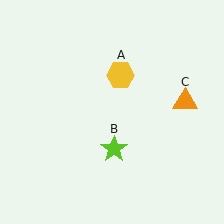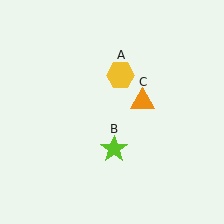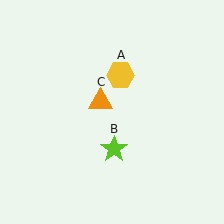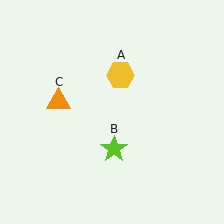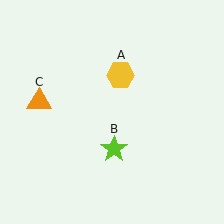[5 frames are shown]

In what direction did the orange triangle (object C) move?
The orange triangle (object C) moved left.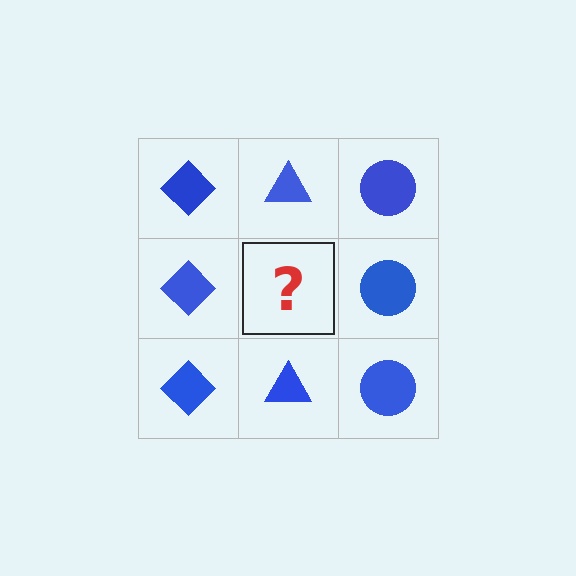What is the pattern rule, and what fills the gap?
The rule is that each column has a consistent shape. The gap should be filled with a blue triangle.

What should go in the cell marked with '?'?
The missing cell should contain a blue triangle.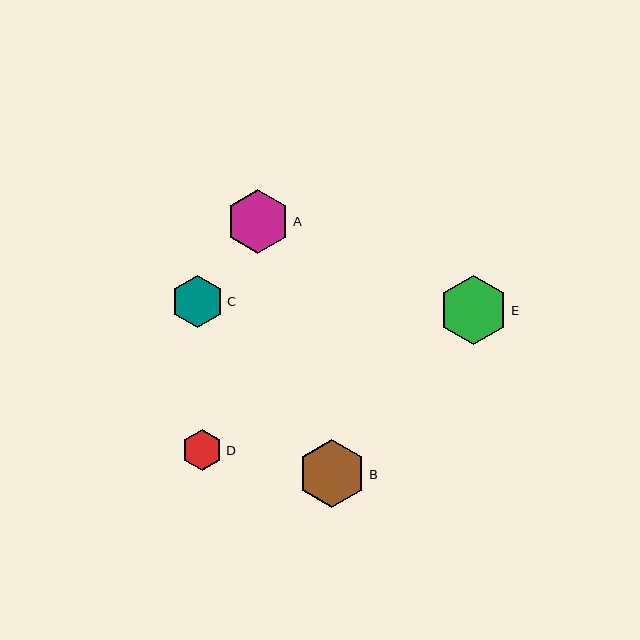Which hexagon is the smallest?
Hexagon D is the smallest with a size of approximately 41 pixels.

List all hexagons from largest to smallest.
From largest to smallest: E, B, A, C, D.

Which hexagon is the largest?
Hexagon E is the largest with a size of approximately 69 pixels.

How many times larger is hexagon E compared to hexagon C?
Hexagon E is approximately 1.3 times the size of hexagon C.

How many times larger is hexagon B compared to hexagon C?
Hexagon B is approximately 1.3 times the size of hexagon C.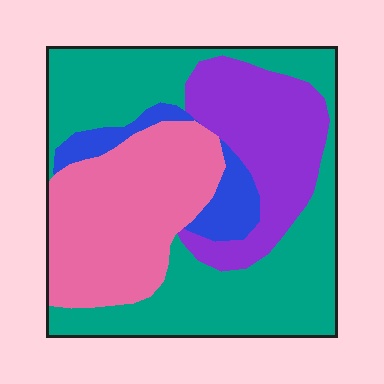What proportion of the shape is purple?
Purple takes up about one fifth (1/5) of the shape.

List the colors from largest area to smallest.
From largest to smallest: teal, pink, purple, blue.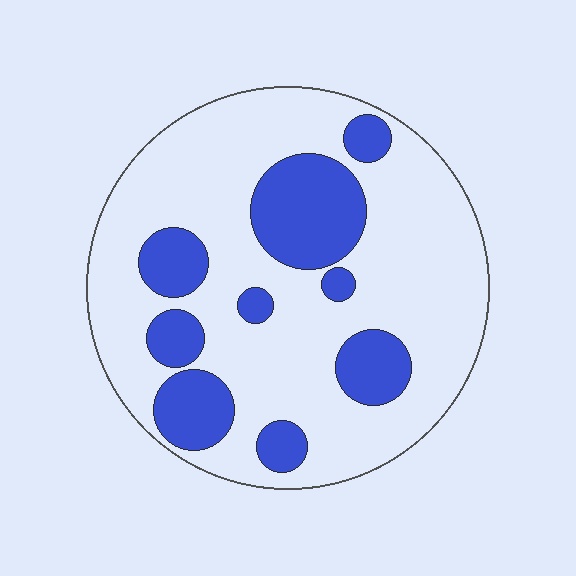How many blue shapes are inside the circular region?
9.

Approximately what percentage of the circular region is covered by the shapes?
Approximately 25%.